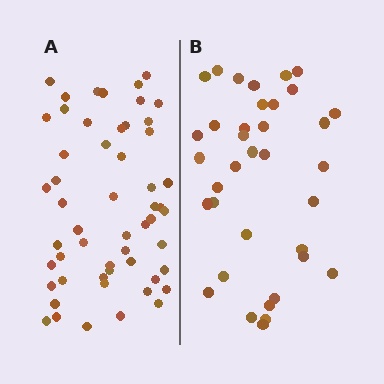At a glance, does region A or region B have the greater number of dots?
Region A (the left region) has more dots.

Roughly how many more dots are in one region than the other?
Region A has approximately 20 more dots than region B.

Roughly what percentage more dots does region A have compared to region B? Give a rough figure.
About 50% more.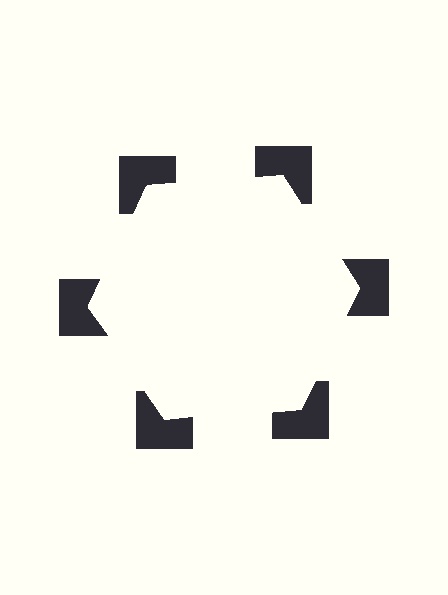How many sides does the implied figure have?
6 sides.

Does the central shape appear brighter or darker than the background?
It typically appears slightly brighter than the background, even though no actual brightness change is drawn.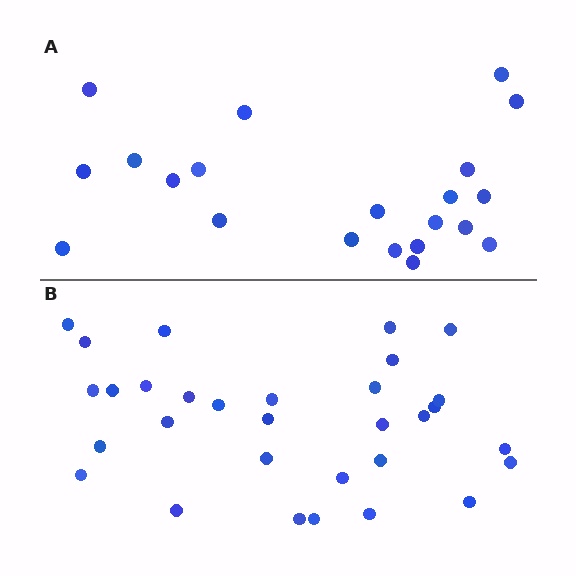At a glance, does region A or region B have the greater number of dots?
Region B (the bottom region) has more dots.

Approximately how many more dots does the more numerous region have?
Region B has roughly 10 or so more dots than region A.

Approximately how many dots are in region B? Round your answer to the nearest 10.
About 30 dots. (The exact count is 31, which rounds to 30.)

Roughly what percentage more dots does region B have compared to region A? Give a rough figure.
About 50% more.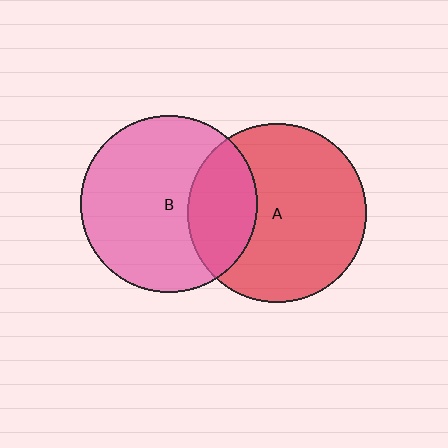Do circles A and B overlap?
Yes.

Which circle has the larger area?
Circle A (red).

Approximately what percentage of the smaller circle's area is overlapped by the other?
Approximately 30%.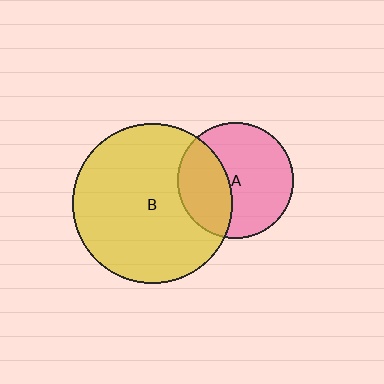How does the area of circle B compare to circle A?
Approximately 1.9 times.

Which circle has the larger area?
Circle B (yellow).